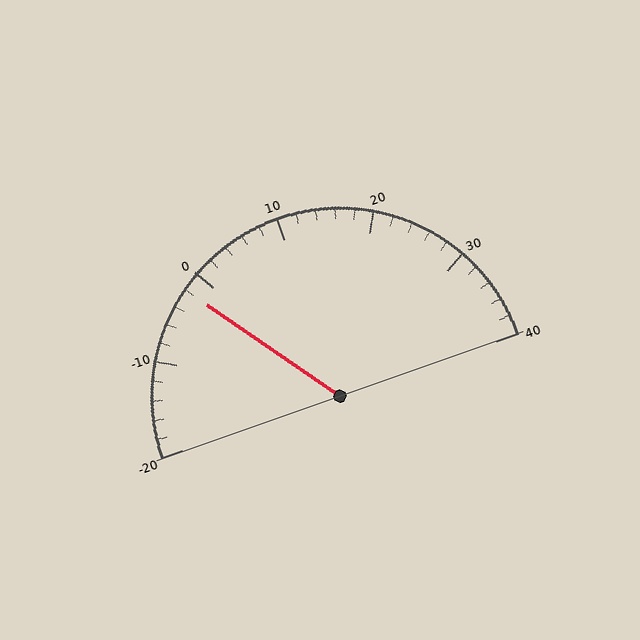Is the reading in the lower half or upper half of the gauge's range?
The reading is in the lower half of the range (-20 to 40).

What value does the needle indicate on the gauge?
The needle indicates approximately -2.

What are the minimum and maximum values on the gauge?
The gauge ranges from -20 to 40.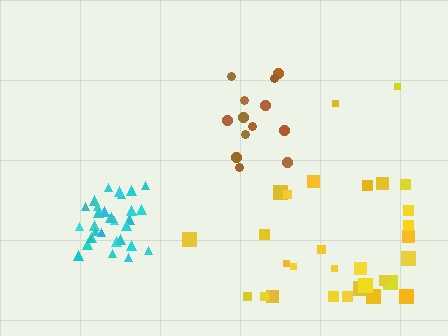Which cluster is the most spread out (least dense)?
Yellow.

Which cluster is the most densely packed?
Cyan.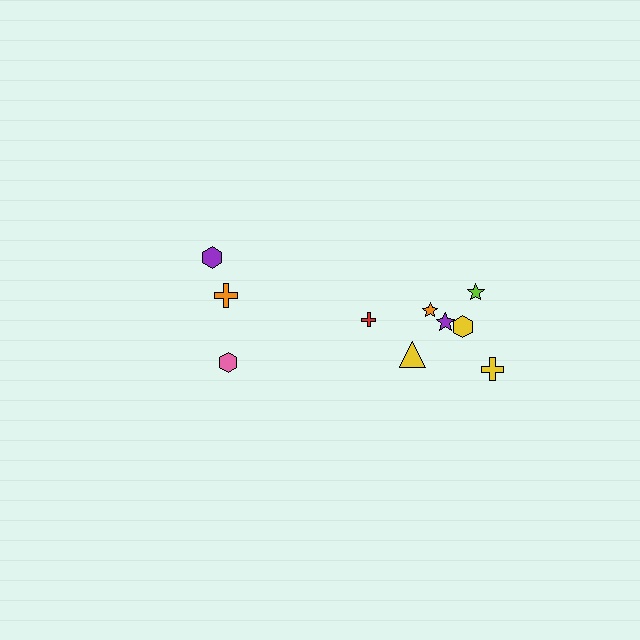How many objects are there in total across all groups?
There are 10 objects.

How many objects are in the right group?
There are 7 objects.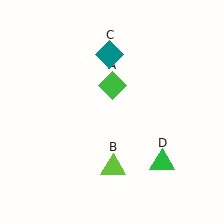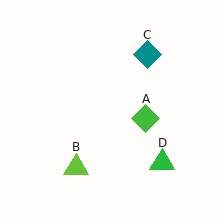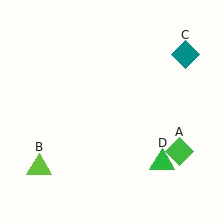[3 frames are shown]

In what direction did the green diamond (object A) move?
The green diamond (object A) moved down and to the right.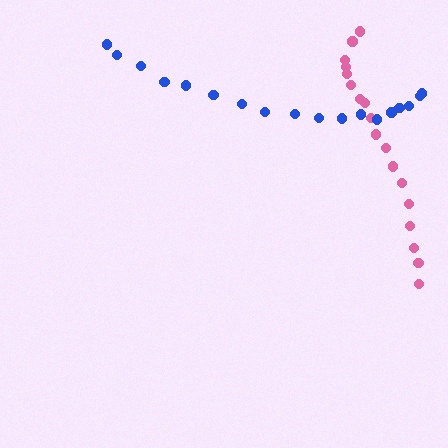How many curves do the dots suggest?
There are 2 distinct paths.